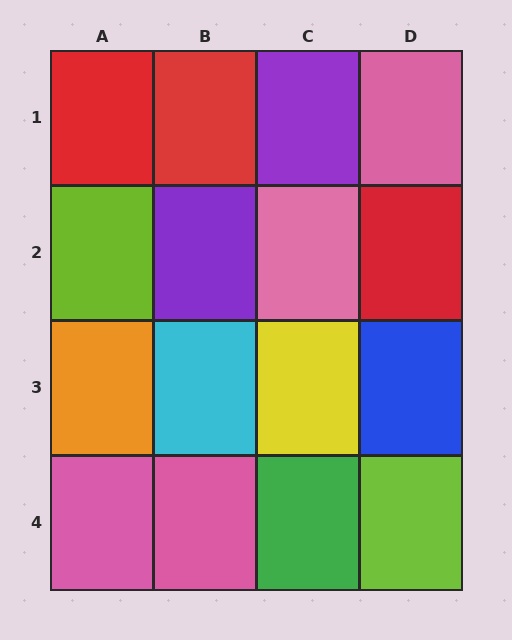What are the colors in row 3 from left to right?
Orange, cyan, yellow, blue.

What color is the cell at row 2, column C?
Pink.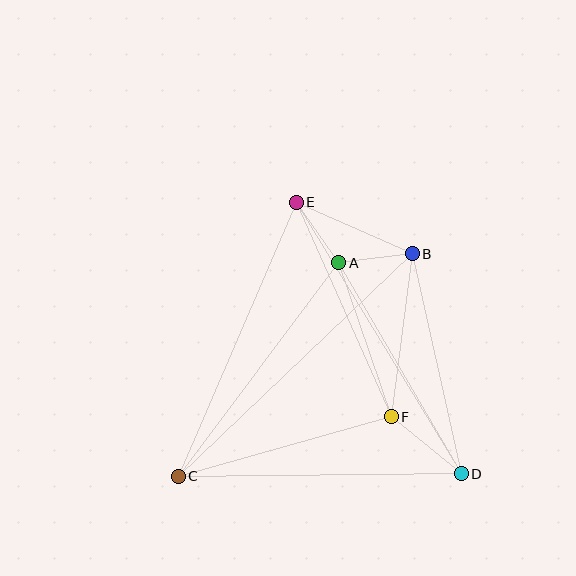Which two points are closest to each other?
Points A and E are closest to each other.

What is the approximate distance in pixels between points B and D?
The distance between B and D is approximately 225 pixels.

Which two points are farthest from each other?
Points B and C are farthest from each other.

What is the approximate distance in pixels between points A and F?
The distance between A and F is approximately 163 pixels.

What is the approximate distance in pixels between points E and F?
The distance between E and F is approximately 235 pixels.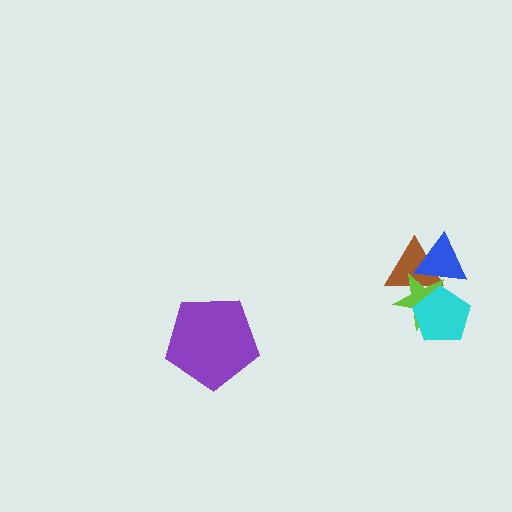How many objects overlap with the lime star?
3 objects overlap with the lime star.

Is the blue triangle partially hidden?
Yes, it is partially covered by another shape.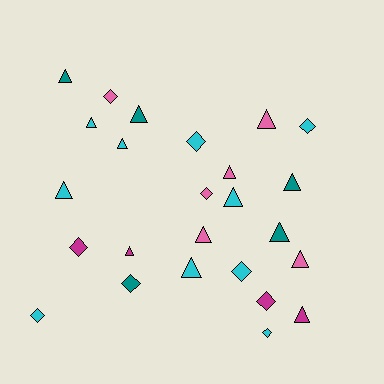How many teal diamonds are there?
There is 1 teal diamond.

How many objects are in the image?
There are 25 objects.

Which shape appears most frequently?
Triangle, with 15 objects.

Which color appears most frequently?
Cyan, with 10 objects.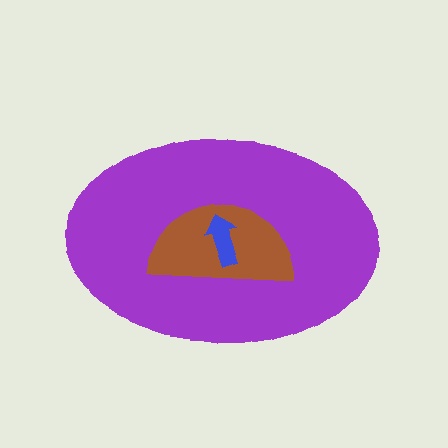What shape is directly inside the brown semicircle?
The blue arrow.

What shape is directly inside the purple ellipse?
The brown semicircle.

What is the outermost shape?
The purple ellipse.